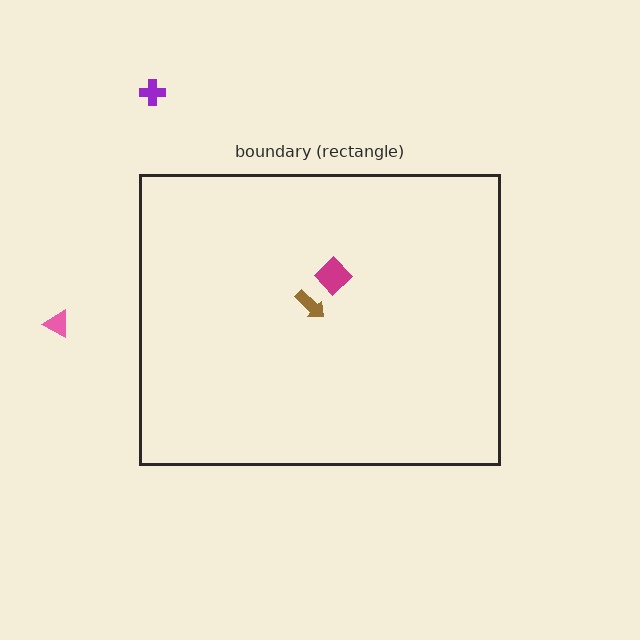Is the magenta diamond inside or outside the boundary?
Inside.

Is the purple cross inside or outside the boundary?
Outside.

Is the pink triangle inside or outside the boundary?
Outside.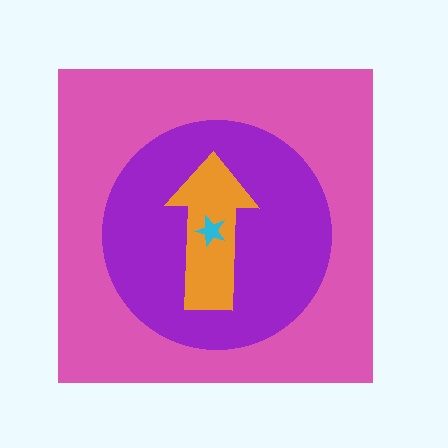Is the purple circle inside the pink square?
Yes.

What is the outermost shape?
The pink square.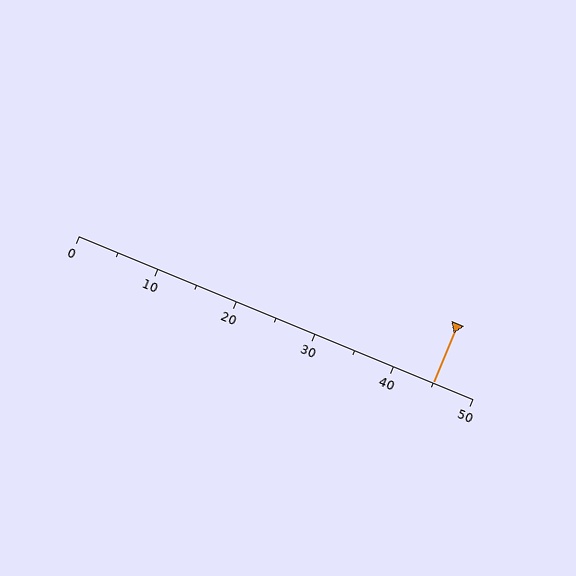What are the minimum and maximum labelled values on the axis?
The axis runs from 0 to 50.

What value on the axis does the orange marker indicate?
The marker indicates approximately 45.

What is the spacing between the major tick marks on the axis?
The major ticks are spaced 10 apart.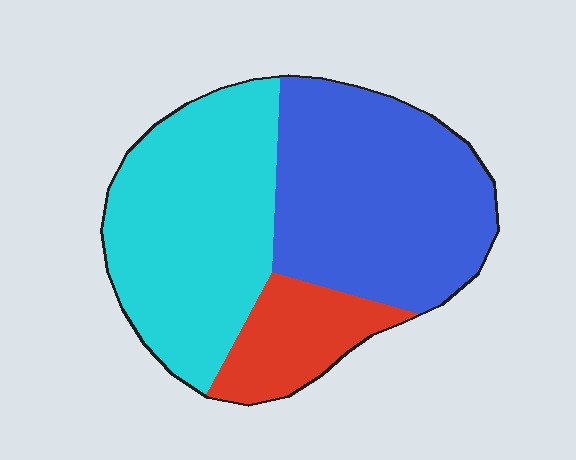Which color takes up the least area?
Red, at roughly 15%.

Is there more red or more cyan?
Cyan.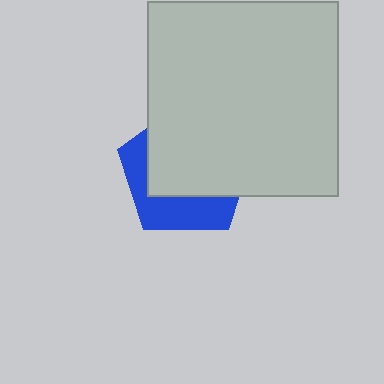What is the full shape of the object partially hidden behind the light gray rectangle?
The partially hidden object is a blue pentagon.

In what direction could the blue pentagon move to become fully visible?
The blue pentagon could move toward the lower-left. That would shift it out from behind the light gray rectangle entirely.